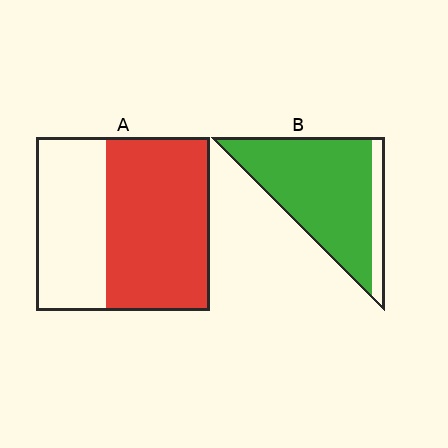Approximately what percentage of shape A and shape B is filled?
A is approximately 60% and B is approximately 85%.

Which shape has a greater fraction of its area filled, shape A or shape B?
Shape B.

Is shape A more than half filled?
Yes.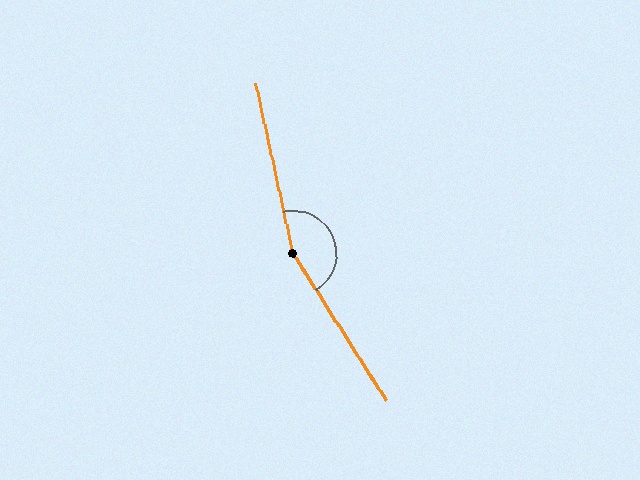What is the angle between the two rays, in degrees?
Approximately 160 degrees.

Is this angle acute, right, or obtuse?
It is obtuse.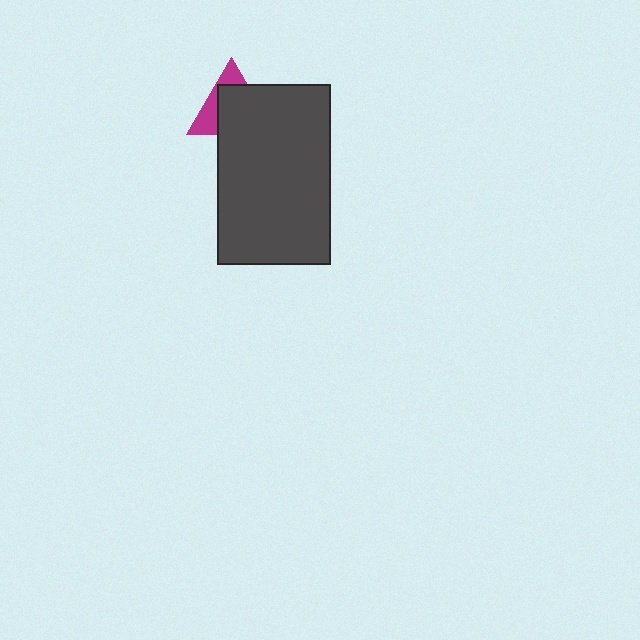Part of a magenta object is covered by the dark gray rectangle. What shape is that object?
It is a triangle.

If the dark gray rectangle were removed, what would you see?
You would see the complete magenta triangle.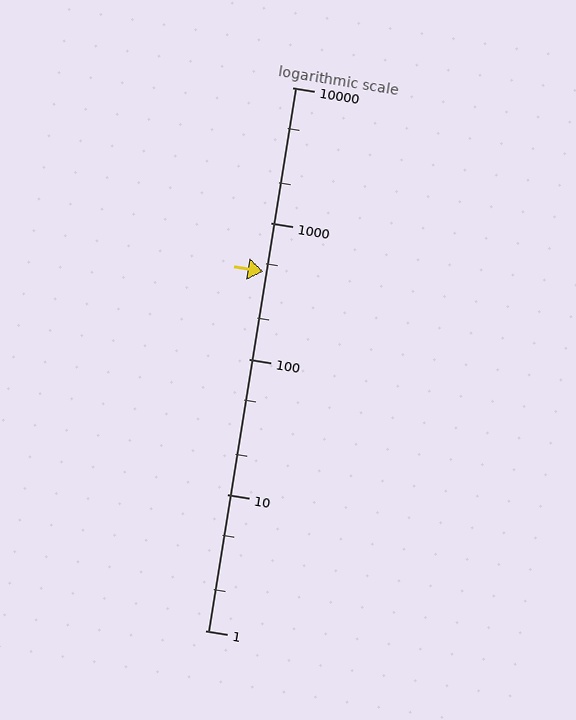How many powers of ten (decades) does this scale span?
The scale spans 4 decades, from 1 to 10000.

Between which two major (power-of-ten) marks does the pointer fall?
The pointer is between 100 and 1000.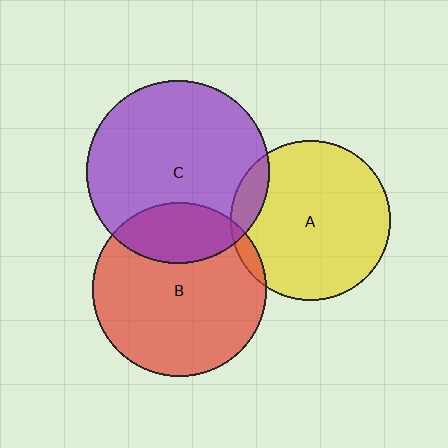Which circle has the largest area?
Circle C (purple).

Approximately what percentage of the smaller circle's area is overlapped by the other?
Approximately 10%.